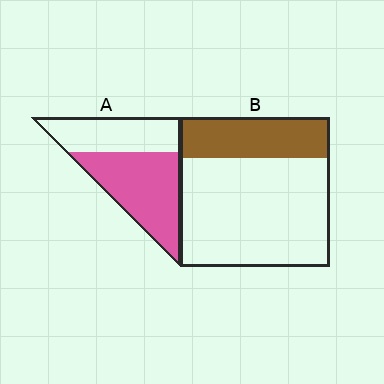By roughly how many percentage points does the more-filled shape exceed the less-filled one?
By roughly 30 percentage points (A over B).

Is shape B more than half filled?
No.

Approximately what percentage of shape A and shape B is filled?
A is approximately 60% and B is approximately 25%.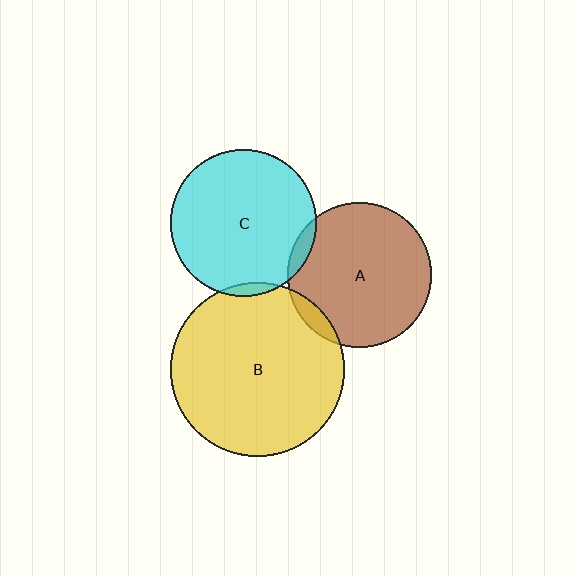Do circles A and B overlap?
Yes.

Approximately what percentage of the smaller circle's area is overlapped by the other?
Approximately 5%.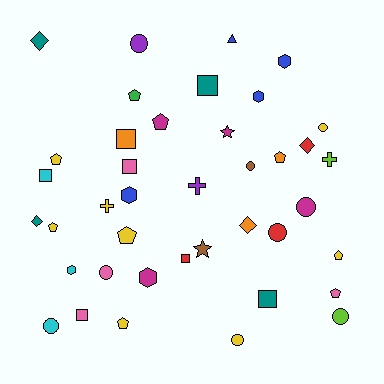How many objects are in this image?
There are 40 objects.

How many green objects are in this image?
There is 1 green object.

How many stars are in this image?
There are 2 stars.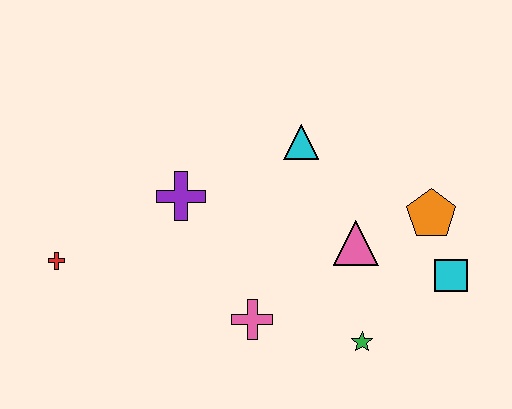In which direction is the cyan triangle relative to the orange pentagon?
The cyan triangle is to the left of the orange pentagon.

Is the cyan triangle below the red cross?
No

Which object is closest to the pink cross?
The green star is closest to the pink cross.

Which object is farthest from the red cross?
The cyan square is farthest from the red cross.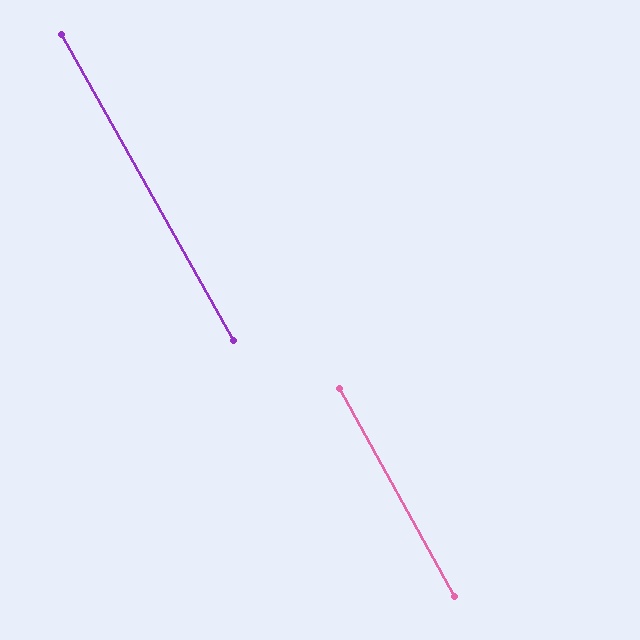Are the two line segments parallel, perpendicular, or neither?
Parallel — their directions differ by only 0.3°.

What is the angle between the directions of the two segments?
Approximately 0 degrees.